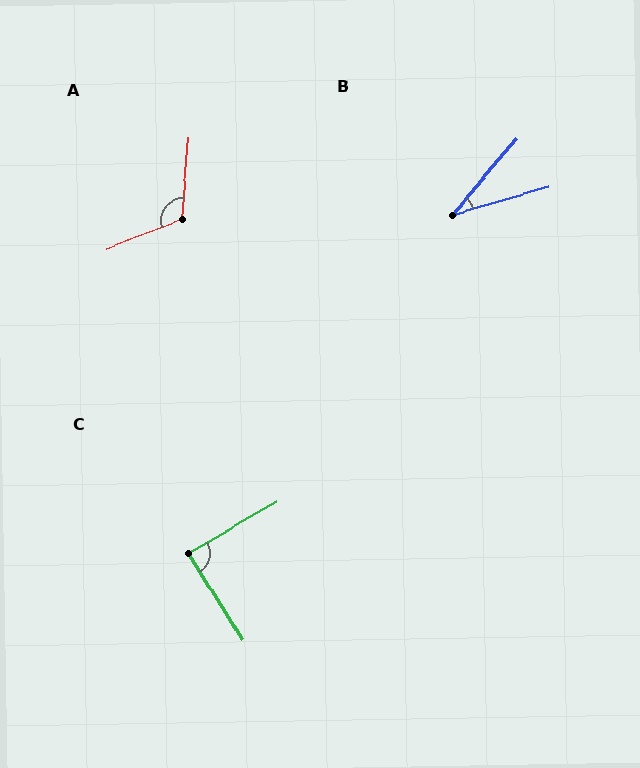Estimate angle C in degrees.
Approximately 88 degrees.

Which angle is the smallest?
B, at approximately 33 degrees.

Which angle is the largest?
A, at approximately 116 degrees.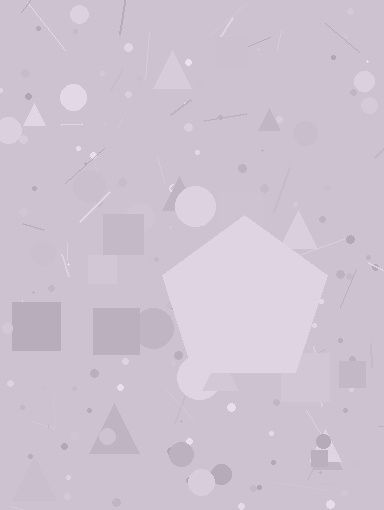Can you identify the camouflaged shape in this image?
The camouflaged shape is a pentagon.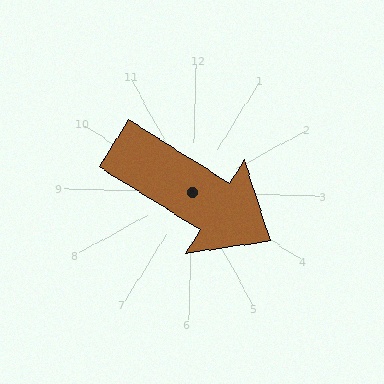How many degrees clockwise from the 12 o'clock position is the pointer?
Approximately 120 degrees.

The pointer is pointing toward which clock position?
Roughly 4 o'clock.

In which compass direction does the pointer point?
Southeast.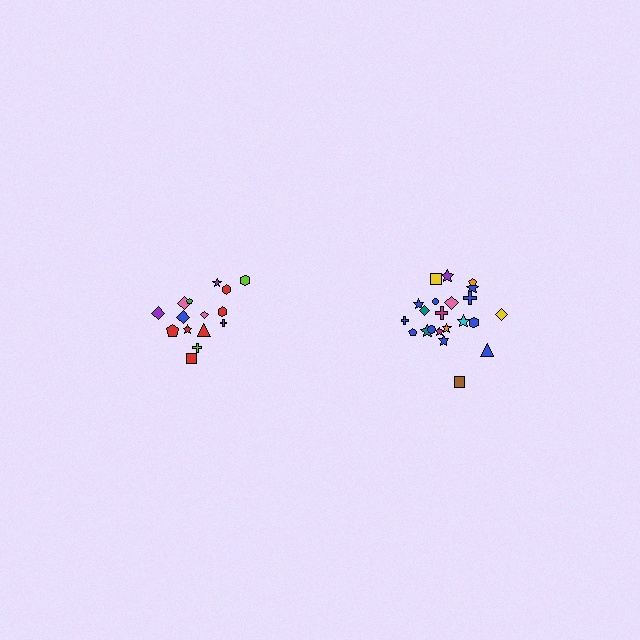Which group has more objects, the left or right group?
The right group.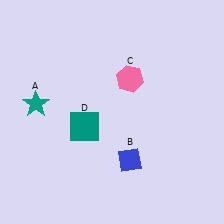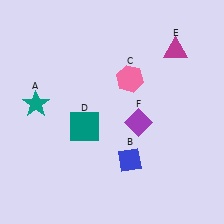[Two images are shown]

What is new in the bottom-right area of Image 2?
A purple diamond (F) was added in the bottom-right area of Image 2.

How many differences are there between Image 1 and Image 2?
There are 2 differences between the two images.